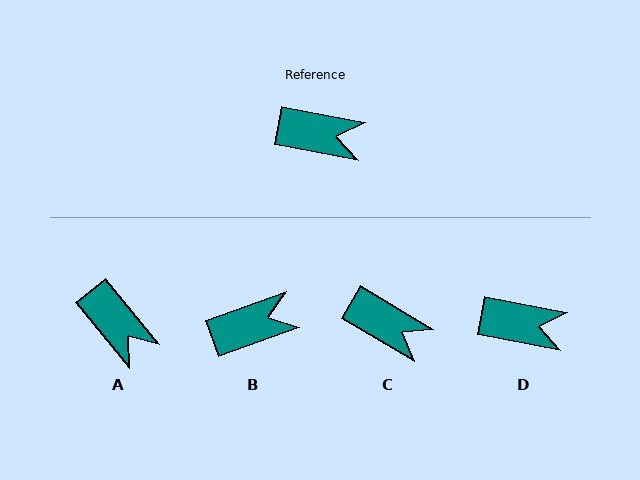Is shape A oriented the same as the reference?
No, it is off by about 40 degrees.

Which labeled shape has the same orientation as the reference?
D.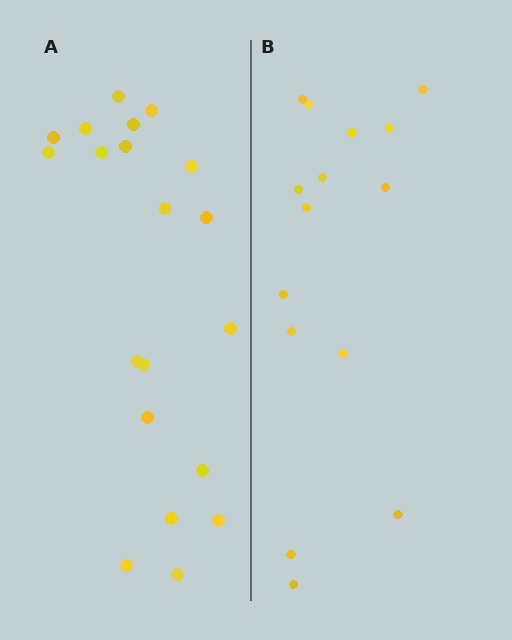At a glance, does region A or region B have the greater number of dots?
Region A (the left region) has more dots.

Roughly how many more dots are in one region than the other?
Region A has about 5 more dots than region B.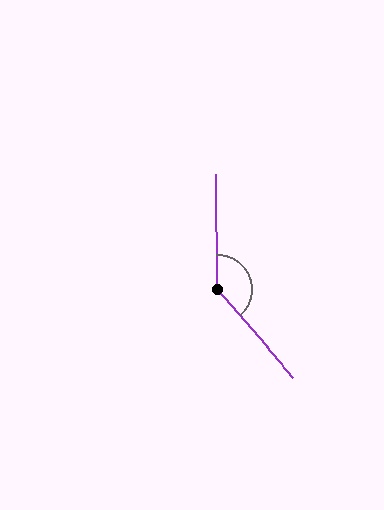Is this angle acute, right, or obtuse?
It is obtuse.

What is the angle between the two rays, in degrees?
Approximately 139 degrees.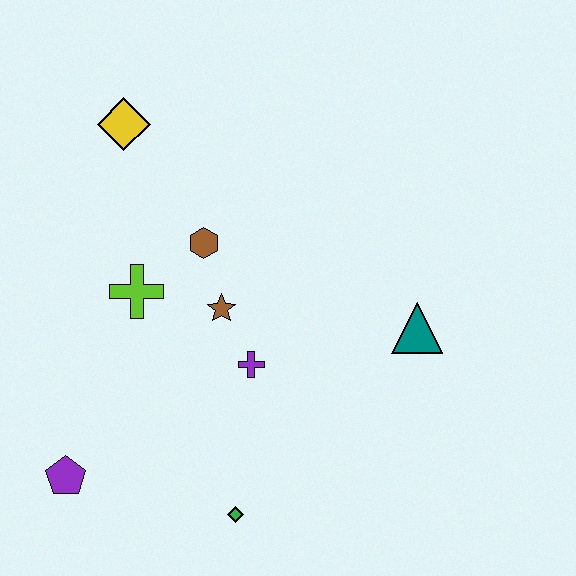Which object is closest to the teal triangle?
The purple cross is closest to the teal triangle.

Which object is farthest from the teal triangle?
The purple pentagon is farthest from the teal triangle.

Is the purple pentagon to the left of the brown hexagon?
Yes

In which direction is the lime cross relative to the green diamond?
The lime cross is above the green diamond.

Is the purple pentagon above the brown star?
No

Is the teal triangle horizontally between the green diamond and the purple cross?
No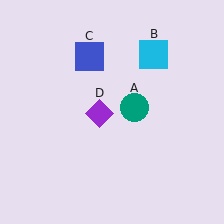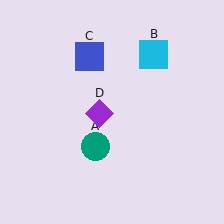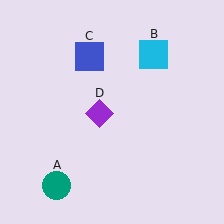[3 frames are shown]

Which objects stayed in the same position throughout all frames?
Cyan square (object B) and blue square (object C) and purple diamond (object D) remained stationary.